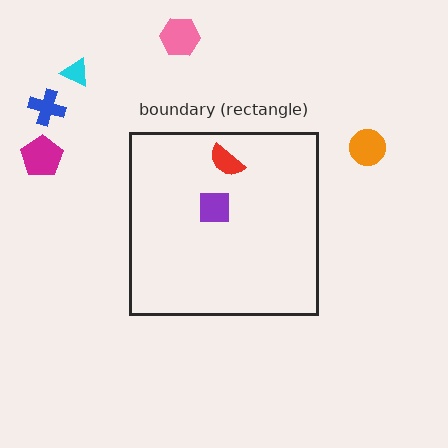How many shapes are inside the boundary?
2 inside, 5 outside.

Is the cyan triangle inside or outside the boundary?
Outside.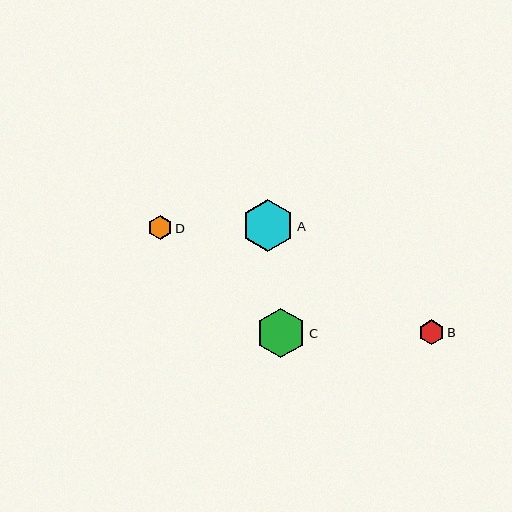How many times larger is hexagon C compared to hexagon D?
Hexagon C is approximately 2.1 times the size of hexagon D.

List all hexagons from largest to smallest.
From largest to smallest: A, C, B, D.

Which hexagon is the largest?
Hexagon A is the largest with a size of approximately 52 pixels.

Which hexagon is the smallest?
Hexagon D is the smallest with a size of approximately 24 pixels.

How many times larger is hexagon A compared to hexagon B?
Hexagon A is approximately 2.1 times the size of hexagon B.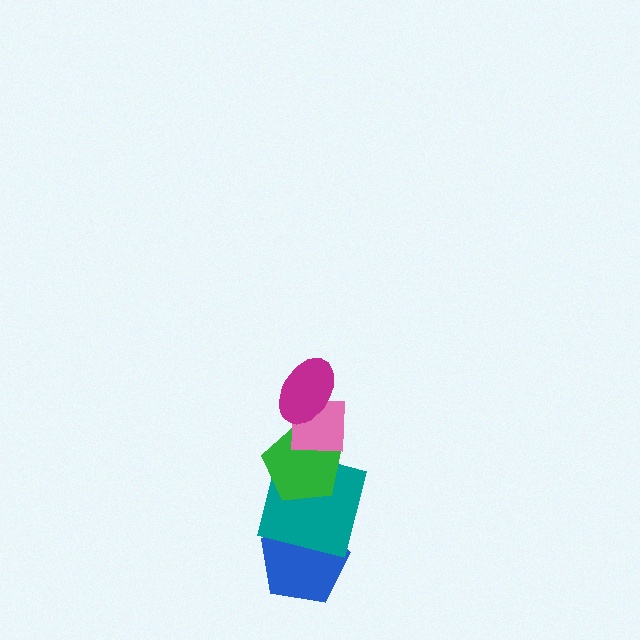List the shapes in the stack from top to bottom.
From top to bottom: the magenta ellipse, the pink square, the green pentagon, the teal square, the blue pentagon.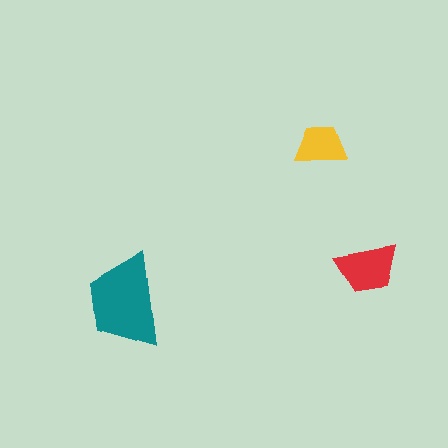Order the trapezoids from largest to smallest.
the teal one, the red one, the yellow one.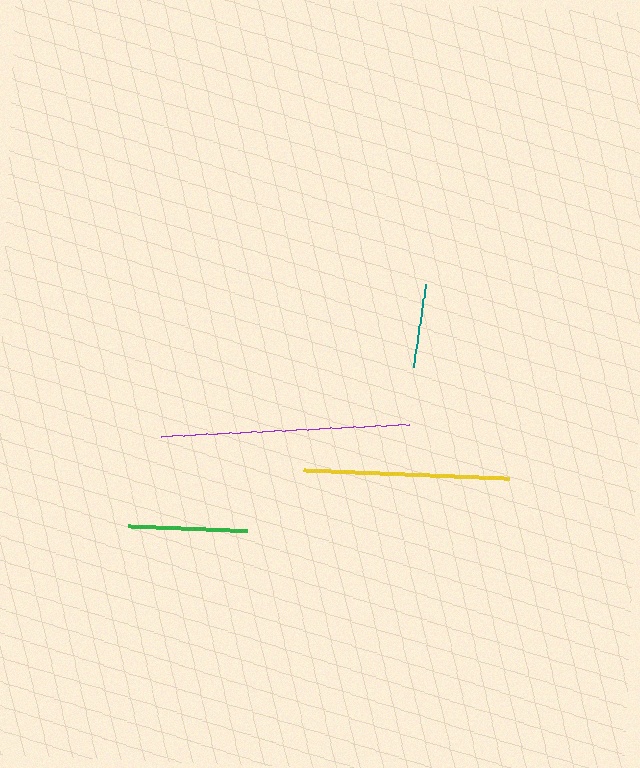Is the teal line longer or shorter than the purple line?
The purple line is longer than the teal line.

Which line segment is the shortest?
The teal line is the shortest at approximately 84 pixels.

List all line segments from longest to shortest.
From longest to shortest: purple, yellow, green, teal.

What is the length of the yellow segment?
The yellow segment is approximately 207 pixels long.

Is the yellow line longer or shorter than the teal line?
The yellow line is longer than the teal line.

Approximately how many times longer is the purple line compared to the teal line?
The purple line is approximately 3.0 times the length of the teal line.